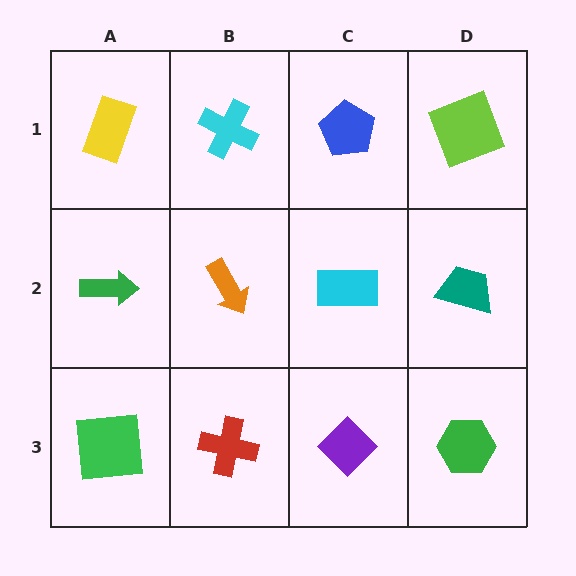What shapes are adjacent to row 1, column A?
A green arrow (row 2, column A), a cyan cross (row 1, column B).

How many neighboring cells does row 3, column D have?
2.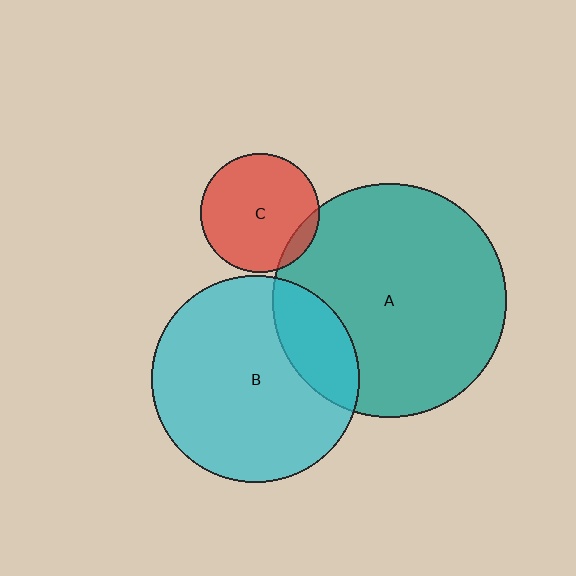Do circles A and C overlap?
Yes.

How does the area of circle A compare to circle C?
Approximately 3.9 times.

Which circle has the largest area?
Circle A (teal).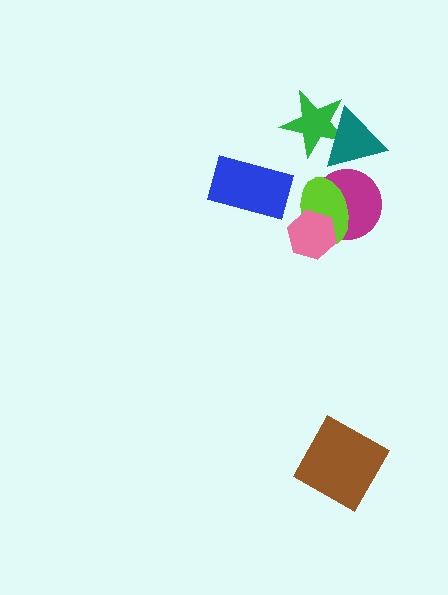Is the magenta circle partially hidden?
Yes, it is partially covered by another shape.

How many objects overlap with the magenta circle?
3 objects overlap with the magenta circle.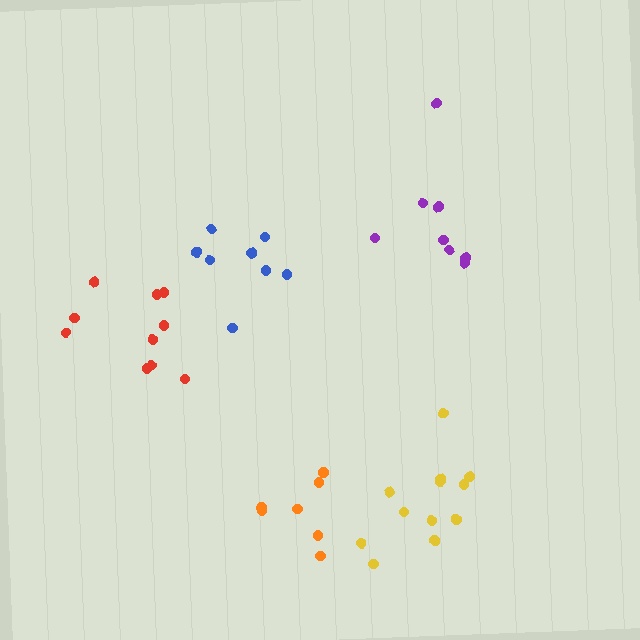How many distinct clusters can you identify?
There are 5 distinct clusters.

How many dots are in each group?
Group 1: 8 dots, Group 2: 7 dots, Group 3: 8 dots, Group 4: 10 dots, Group 5: 12 dots (45 total).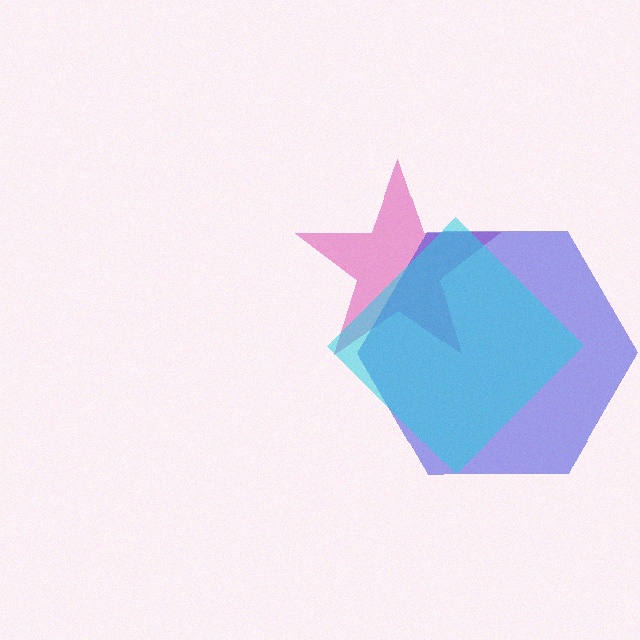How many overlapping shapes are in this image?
There are 3 overlapping shapes in the image.